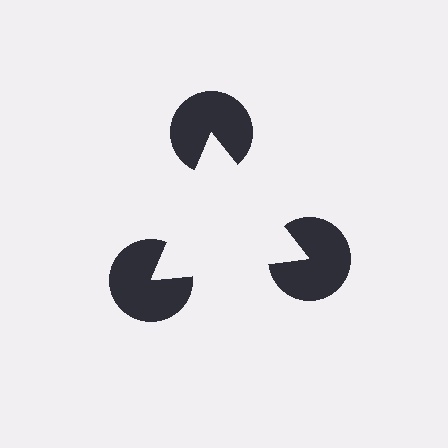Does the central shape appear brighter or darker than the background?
It typically appears slightly brighter than the background, even though no actual brightness change is drawn.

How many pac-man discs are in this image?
There are 3 — one at each vertex of the illusory triangle.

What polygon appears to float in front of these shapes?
An illusory triangle — its edges are inferred from the aligned wedge cuts in the pac-man discs, not physically drawn.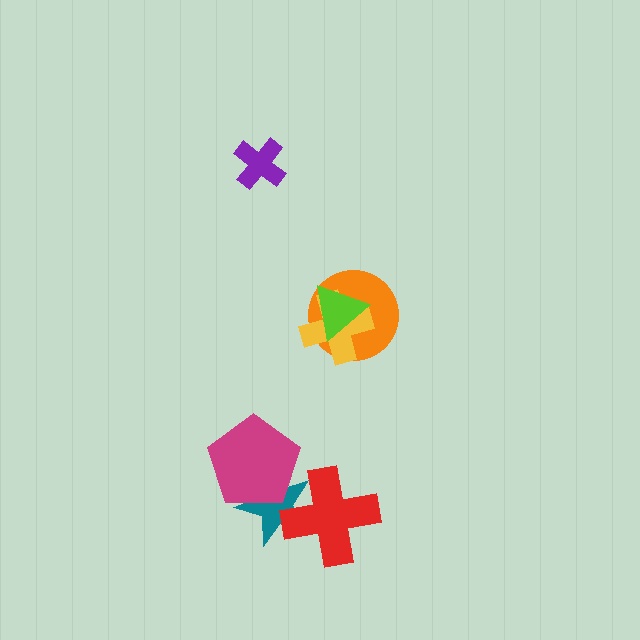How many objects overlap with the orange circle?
2 objects overlap with the orange circle.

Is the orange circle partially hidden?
Yes, it is partially covered by another shape.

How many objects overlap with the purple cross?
0 objects overlap with the purple cross.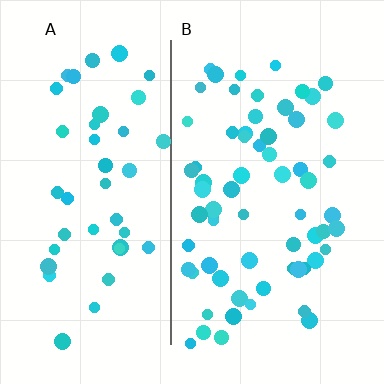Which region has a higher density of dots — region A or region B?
B (the right).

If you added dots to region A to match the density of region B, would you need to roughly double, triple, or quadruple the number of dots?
Approximately double.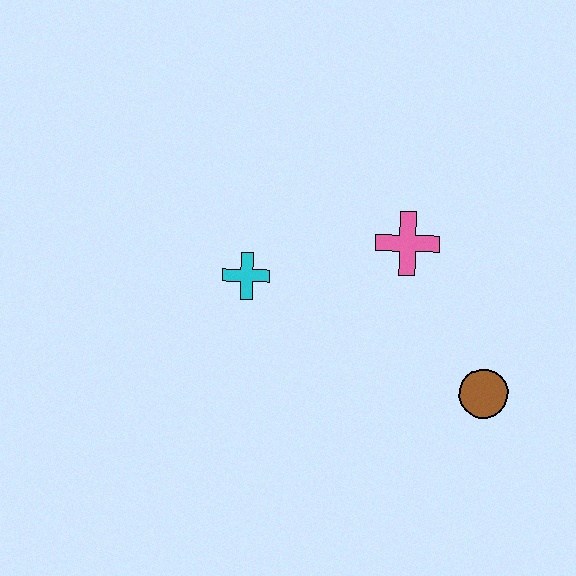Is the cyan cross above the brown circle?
Yes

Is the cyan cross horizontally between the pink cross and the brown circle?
No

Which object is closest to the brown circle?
The pink cross is closest to the brown circle.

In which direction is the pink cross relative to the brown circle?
The pink cross is above the brown circle.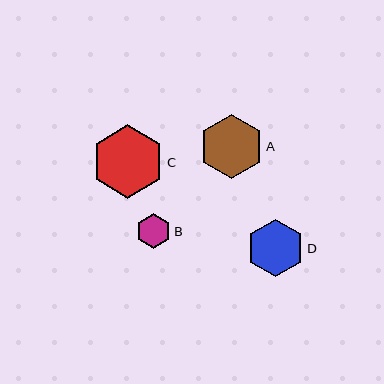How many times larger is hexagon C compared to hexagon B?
Hexagon C is approximately 2.1 times the size of hexagon B.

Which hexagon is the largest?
Hexagon C is the largest with a size of approximately 73 pixels.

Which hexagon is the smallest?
Hexagon B is the smallest with a size of approximately 35 pixels.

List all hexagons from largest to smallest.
From largest to smallest: C, A, D, B.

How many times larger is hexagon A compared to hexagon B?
Hexagon A is approximately 1.8 times the size of hexagon B.